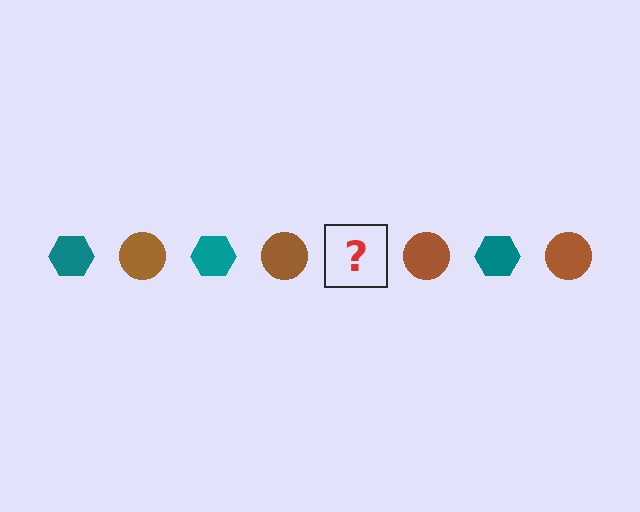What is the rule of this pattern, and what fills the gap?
The rule is that the pattern alternates between teal hexagon and brown circle. The gap should be filled with a teal hexagon.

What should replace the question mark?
The question mark should be replaced with a teal hexagon.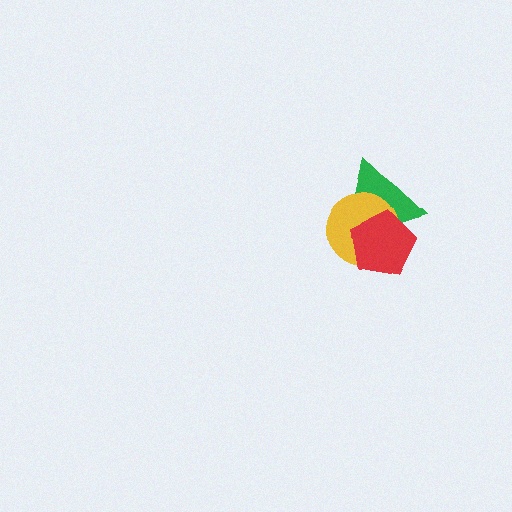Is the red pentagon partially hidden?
No, no other shape covers it.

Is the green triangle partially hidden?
Yes, it is partially covered by another shape.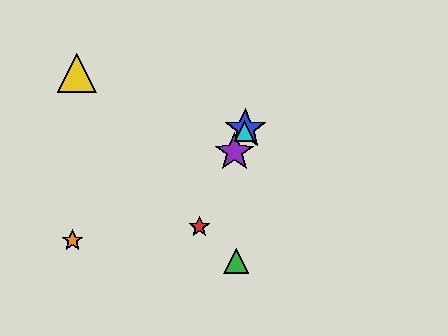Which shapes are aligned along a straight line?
The red star, the blue star, the purple star, the cyan triangle are aligned along a straight line.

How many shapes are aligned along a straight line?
4 shapes (the red star, the blue star, the purple star, the cyan triangle) are aligned along a straight line.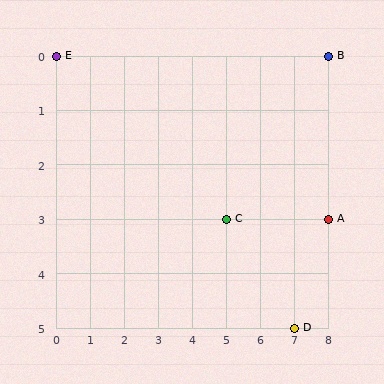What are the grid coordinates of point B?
Point B is at grid coordinates (8, 0).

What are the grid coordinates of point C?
Point C is at grid coordinates (5, 3).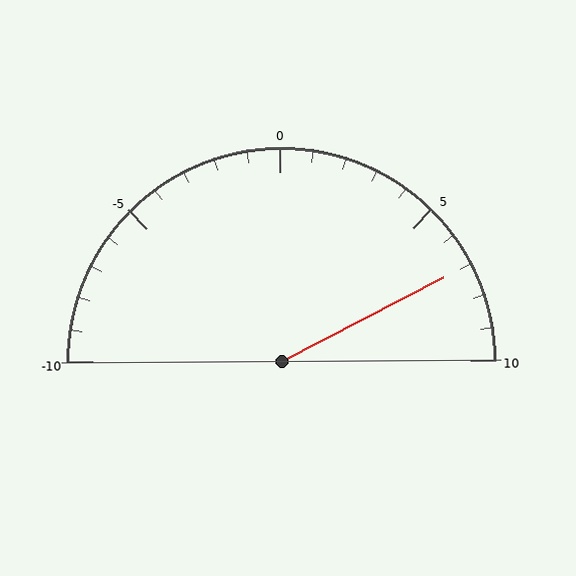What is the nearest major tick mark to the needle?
The nearest major tick mark is 5.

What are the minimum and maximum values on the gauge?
The gauge ranges from -10 to 10.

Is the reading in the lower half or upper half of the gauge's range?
The reading is in the upper half of the range (-10 to 10).